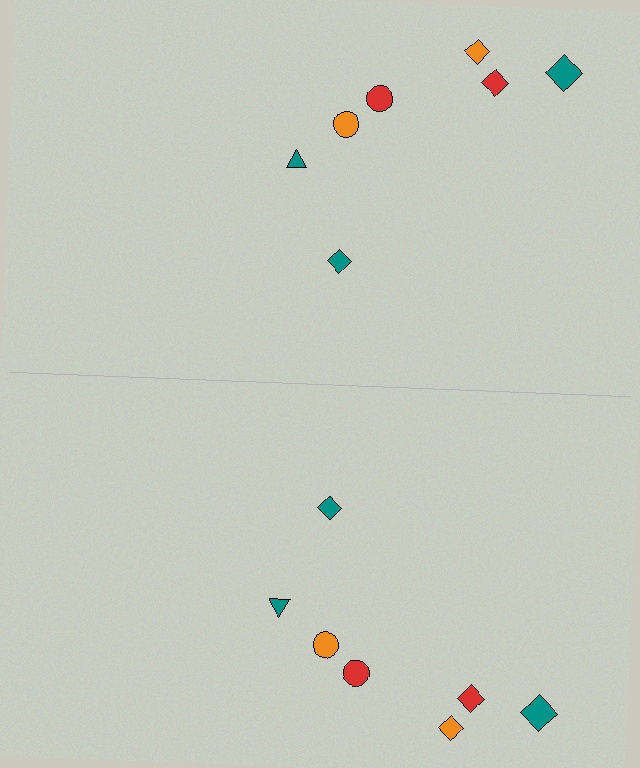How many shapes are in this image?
There are 14 shapes in this image.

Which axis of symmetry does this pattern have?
The pattern has a horizontal axis of symmetry running through the center of the image.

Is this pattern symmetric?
Yes, this pattern has bilateral (reflection) symmetry.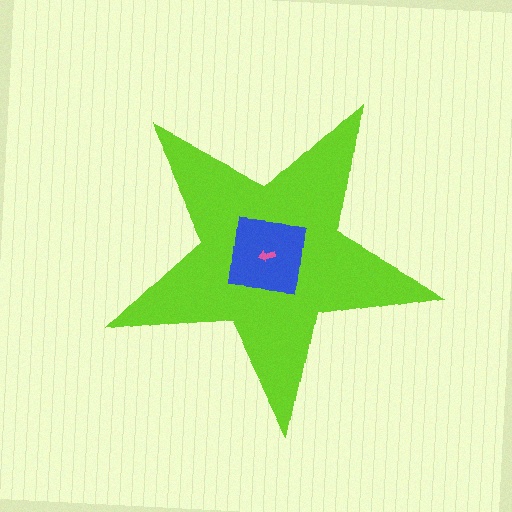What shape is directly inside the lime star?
The blue square.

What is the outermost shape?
The lime star.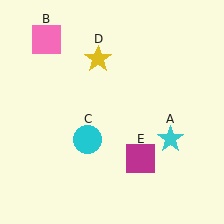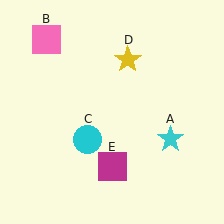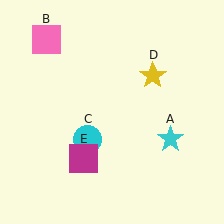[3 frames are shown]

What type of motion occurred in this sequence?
The yellow star (object D), magenta square (object E) rotated clockwise around the center of the scene.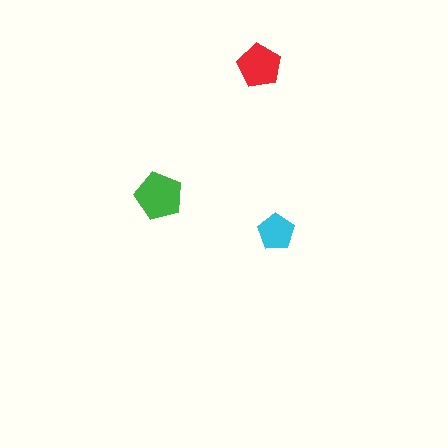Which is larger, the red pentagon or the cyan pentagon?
The red one.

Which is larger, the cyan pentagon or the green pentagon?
The green one.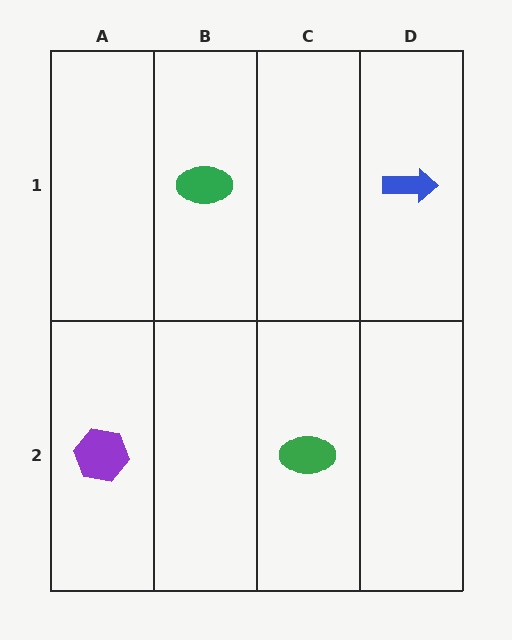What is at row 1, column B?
A green ellipse.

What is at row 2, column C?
A green ellipse.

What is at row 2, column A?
A purple hexagon.